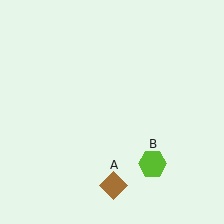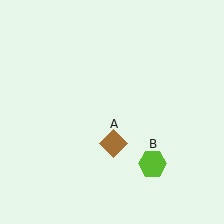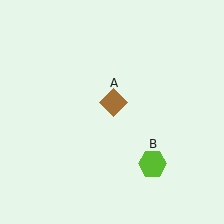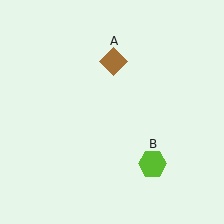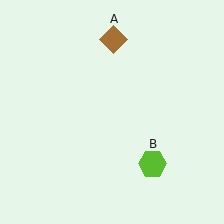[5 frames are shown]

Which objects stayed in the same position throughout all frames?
Lime hexagon (object B) remained stationary.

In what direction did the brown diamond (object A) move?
The brown diamond (object A) moved up.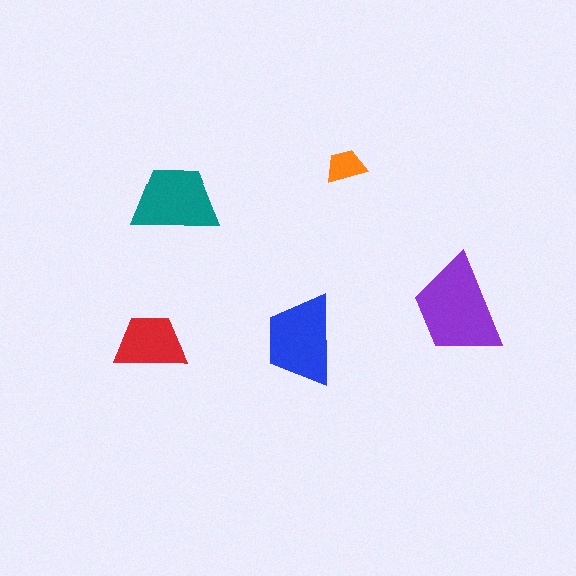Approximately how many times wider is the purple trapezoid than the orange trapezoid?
About 2.5 times wider.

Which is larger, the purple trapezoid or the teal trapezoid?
The purple one.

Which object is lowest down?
The red trapezoid is bottommost.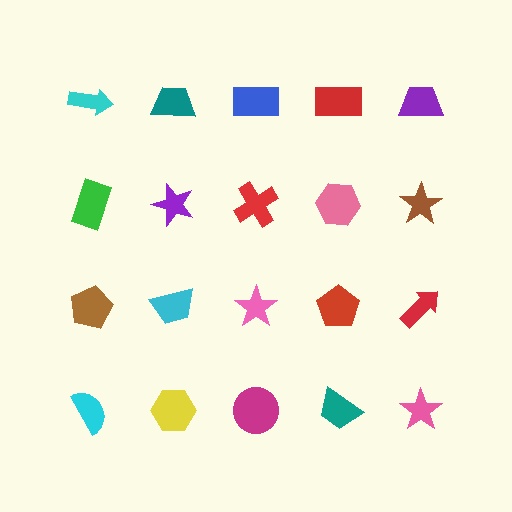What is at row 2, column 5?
A brown star.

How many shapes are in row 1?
5 shapes.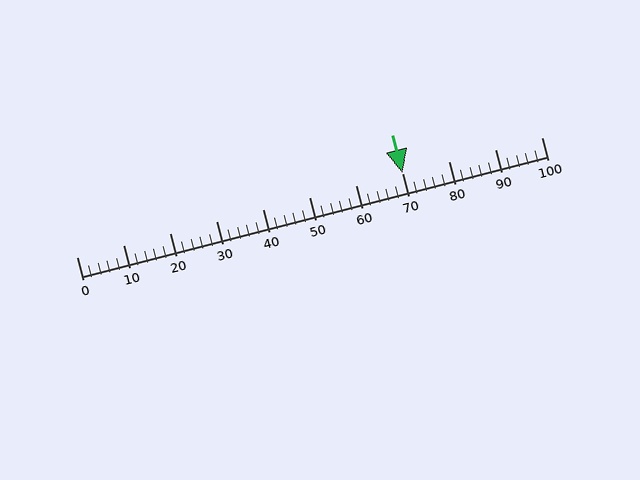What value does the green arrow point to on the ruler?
The green arrow points to approximately 70.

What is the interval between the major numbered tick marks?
The major tick marks are spaced 10 units apart.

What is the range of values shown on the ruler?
The ruler shows values from 0 to 100.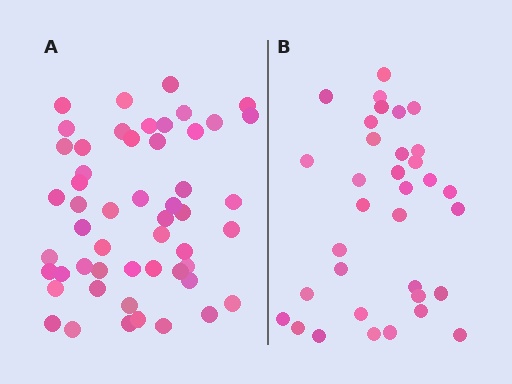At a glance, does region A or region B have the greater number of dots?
Region A (the left region) has more dots.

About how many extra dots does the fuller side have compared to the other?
Region A has approximately 20 more dots than region B.